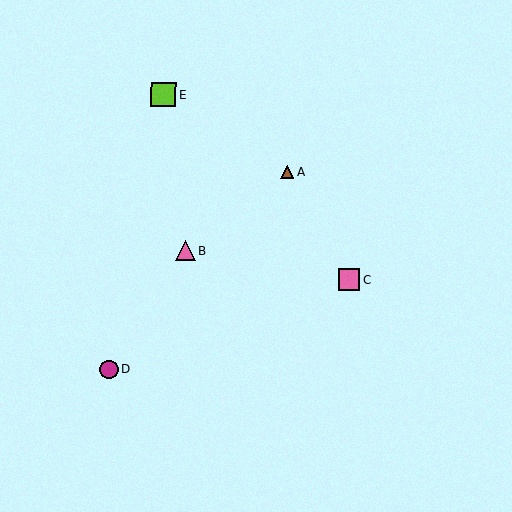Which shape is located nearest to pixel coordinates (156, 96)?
The lime square (labeled E) at (164, 94) is nearest to that location.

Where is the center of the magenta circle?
The center of the magenta circle is at (108, 369).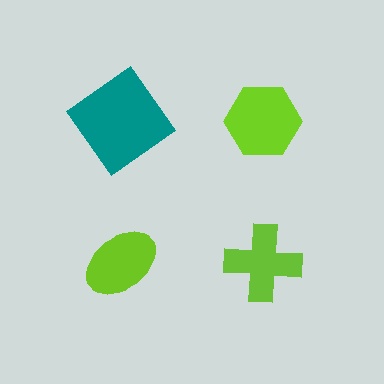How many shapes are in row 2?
2 shapes.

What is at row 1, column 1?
A teal diamond.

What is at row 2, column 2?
A lime cross.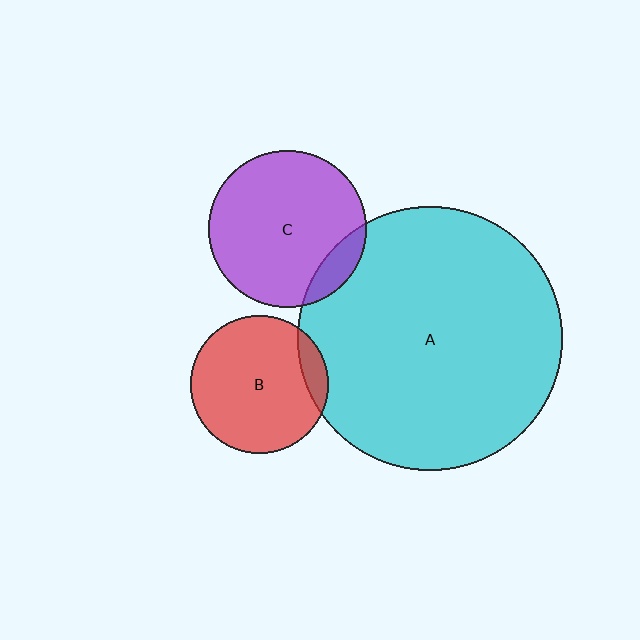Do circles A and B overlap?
Yes.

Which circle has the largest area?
Circle A (cyan).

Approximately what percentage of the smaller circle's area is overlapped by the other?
Approximately 10%.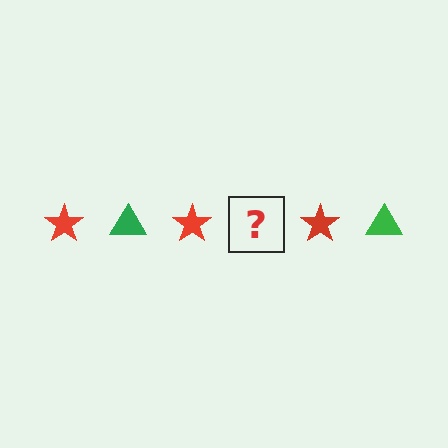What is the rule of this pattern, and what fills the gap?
The rule is that the pattern alternates between red star and green triangle. The gap should be filled with a green triangle.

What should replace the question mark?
The question mark should be replaced with a green triangle.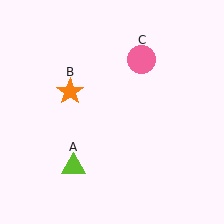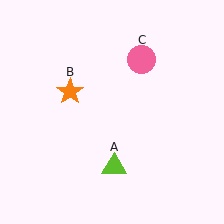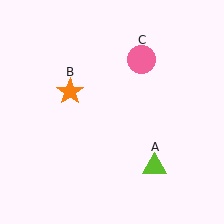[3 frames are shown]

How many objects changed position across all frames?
1 object changed position: lime triangle (object A).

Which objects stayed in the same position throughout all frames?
Orange star (object B) and pink circle (object C) remained stationary.